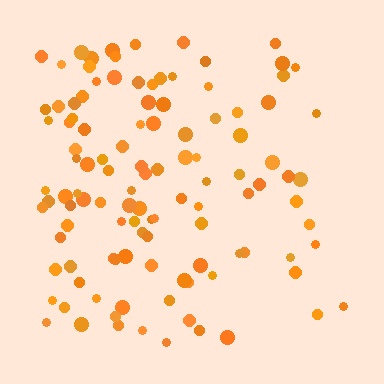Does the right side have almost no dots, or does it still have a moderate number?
Still a moderate number, just noticeably fewer than the left.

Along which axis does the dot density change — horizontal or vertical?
Horizontal.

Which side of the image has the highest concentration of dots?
The left.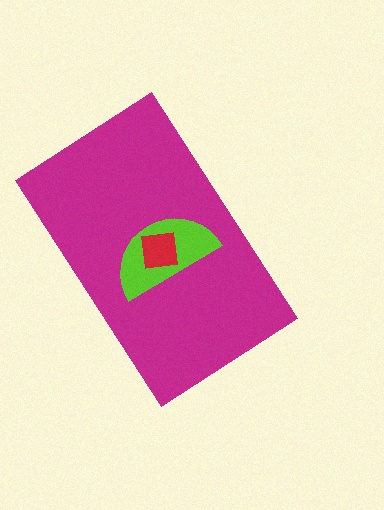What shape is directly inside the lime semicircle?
The red square.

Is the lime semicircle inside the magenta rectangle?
Yes.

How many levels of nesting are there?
3.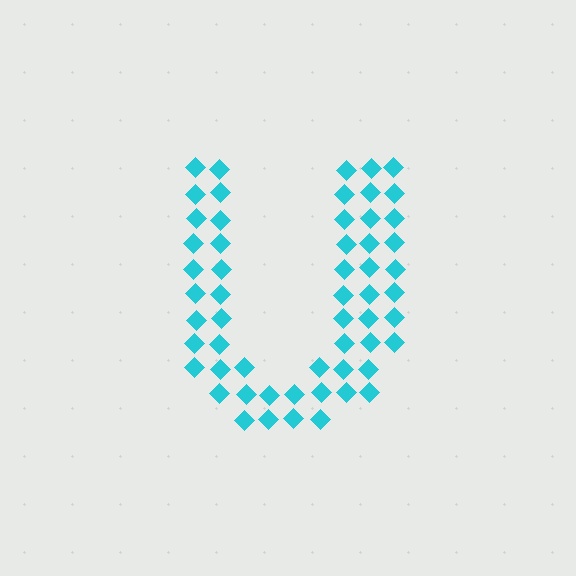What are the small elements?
The small elements are diamonds.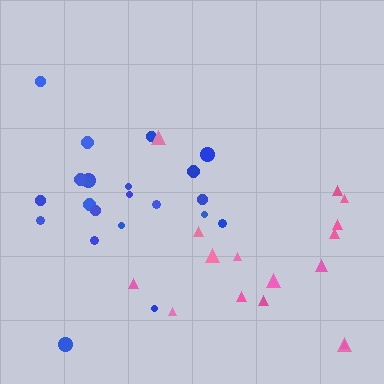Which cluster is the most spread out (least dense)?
Pink.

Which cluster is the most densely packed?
Blue.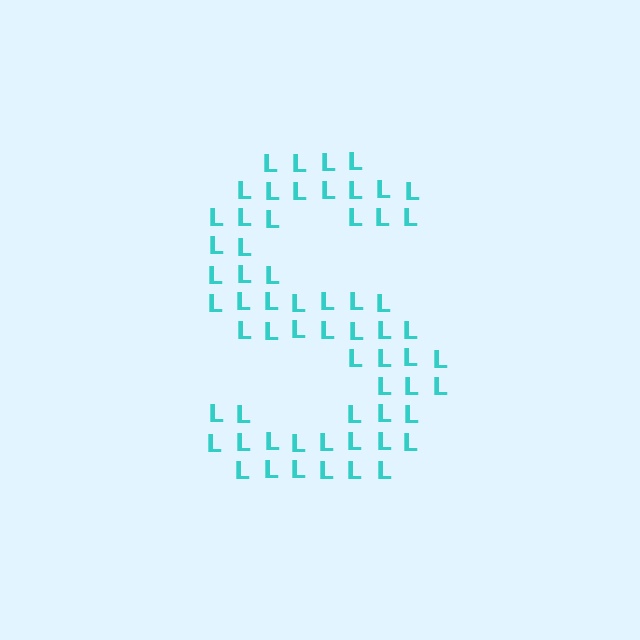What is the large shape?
The large shape is the letter S.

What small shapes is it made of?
It is made of small letter L's.